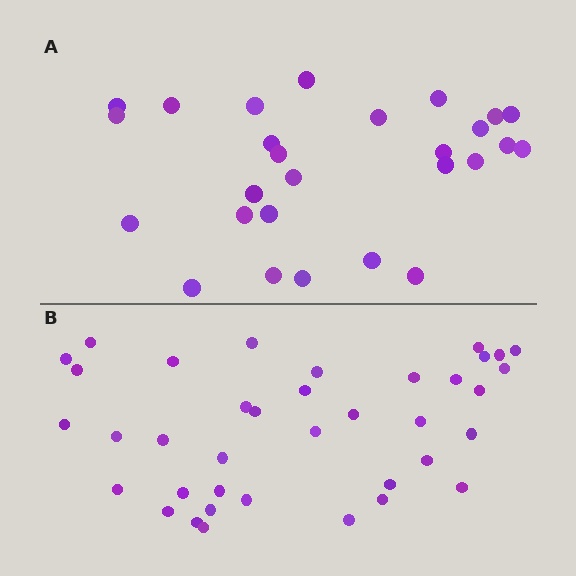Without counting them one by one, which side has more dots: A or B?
Region B (the bottom region) has more dots.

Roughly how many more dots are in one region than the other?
Region B has roughly 12 or so more dots than region A.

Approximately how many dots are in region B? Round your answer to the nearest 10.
About 40 dots. (The exact count is 38, which rounds to 40.)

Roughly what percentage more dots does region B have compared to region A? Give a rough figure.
About 40% more.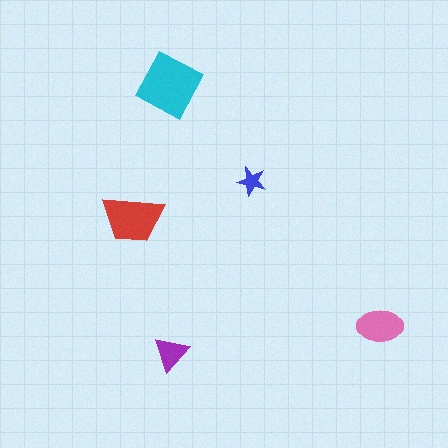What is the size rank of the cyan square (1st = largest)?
1st.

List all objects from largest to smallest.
The cyan square, the red trapezoid, the pink ellipse, the purple triangle, the blue star.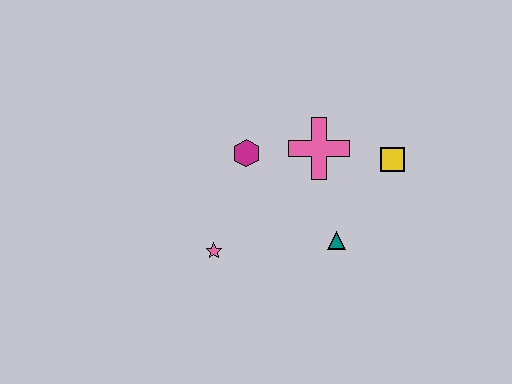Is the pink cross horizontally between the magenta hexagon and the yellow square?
Yes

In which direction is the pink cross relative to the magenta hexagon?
The pink cross is to the right of the magenta hexagon.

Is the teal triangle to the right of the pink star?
Yes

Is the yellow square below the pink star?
No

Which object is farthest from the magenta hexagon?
The yellow square is farthest from the magenta hexagon.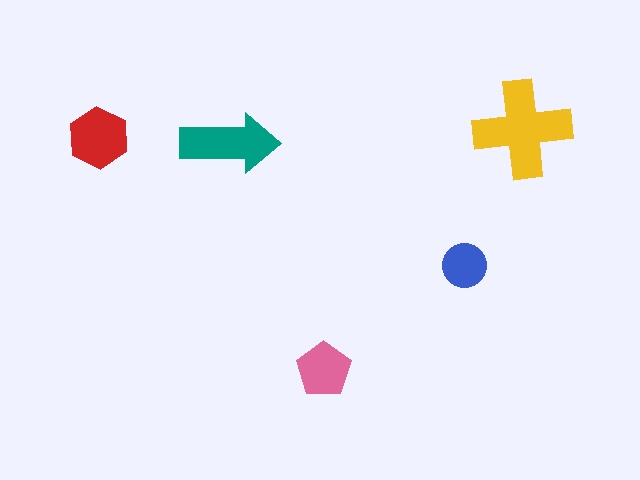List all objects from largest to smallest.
The yellow cross, the teal arrow, the red hexagon, the pink pentagon, the blue circle.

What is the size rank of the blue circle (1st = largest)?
5th.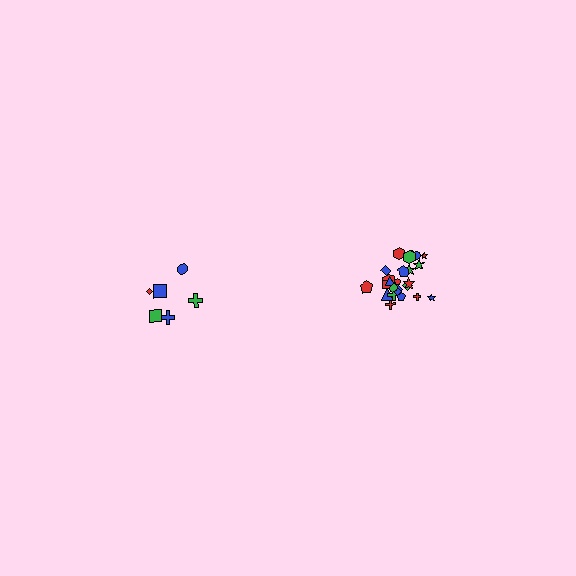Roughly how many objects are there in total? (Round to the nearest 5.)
Roughly 30 objects in total.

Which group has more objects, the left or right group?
The right group.